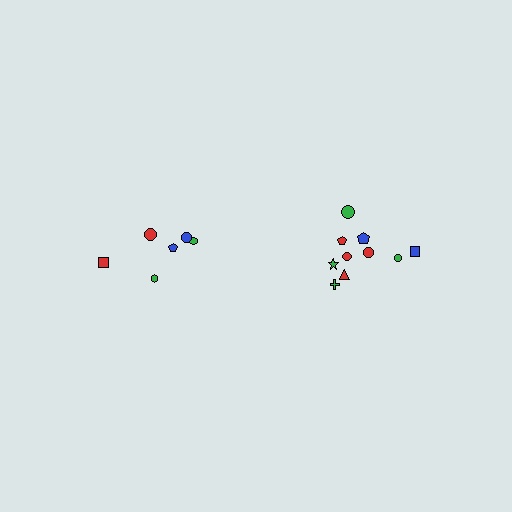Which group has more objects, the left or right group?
The right group.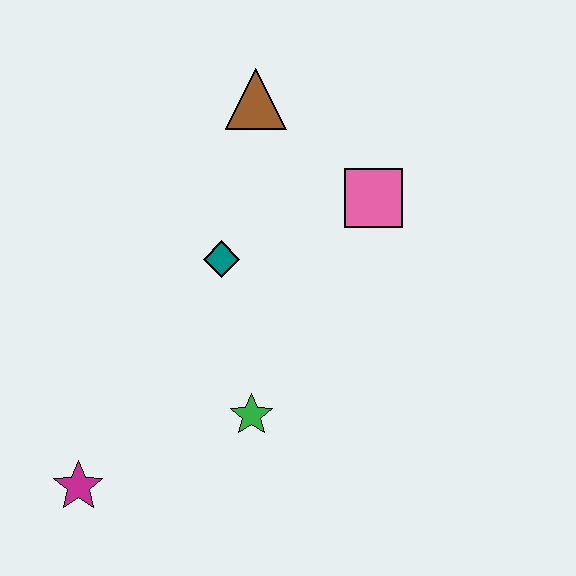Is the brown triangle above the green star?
Yes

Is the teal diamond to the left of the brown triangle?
Yes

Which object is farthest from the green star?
The brown triangle is farthest from the green star.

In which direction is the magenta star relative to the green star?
The magenta star is to the left of the green star.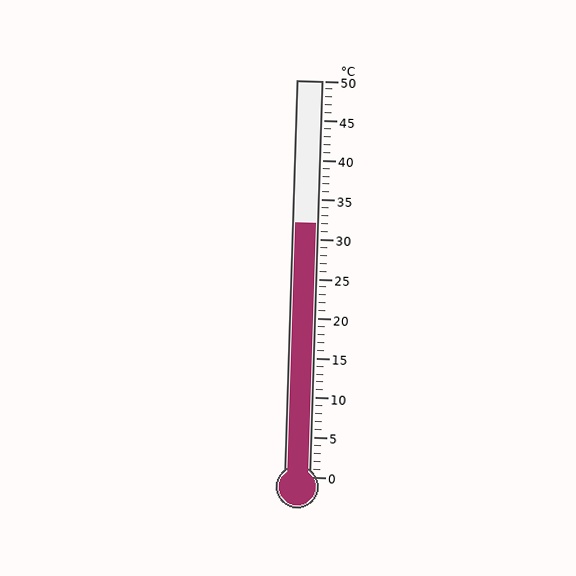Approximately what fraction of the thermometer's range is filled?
The thermometer is filled to approximately 65% of its range.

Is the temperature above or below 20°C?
The temperature is above 20°C.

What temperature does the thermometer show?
The thermometer shows approximately 32°C.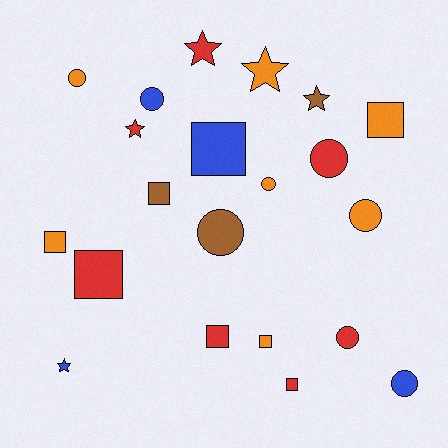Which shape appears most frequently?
Square, with 8 objects.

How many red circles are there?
There are 2 red circles.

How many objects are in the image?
There are 21 objects.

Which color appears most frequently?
Orange, with 7 objects.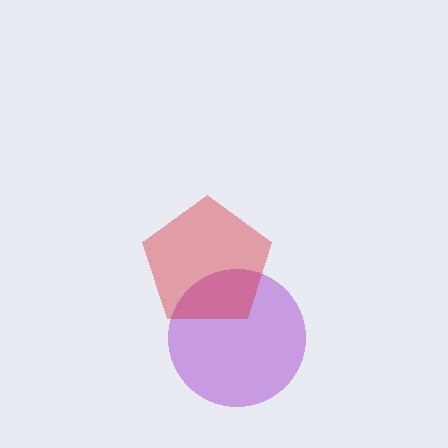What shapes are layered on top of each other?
The layered shapes are: a purple circle, a red pentagon.